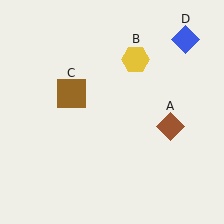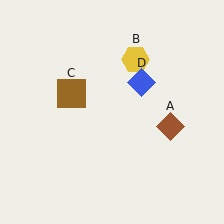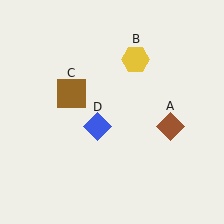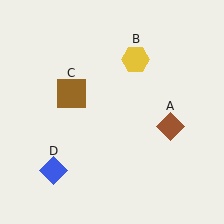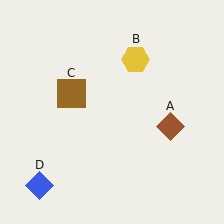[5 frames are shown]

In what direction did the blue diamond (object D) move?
The blue diamond (object D) moved down and to the left.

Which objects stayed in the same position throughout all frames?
Brown diamond (object A) and yellow hexagon (object B) and brown square (object C) remained stationary.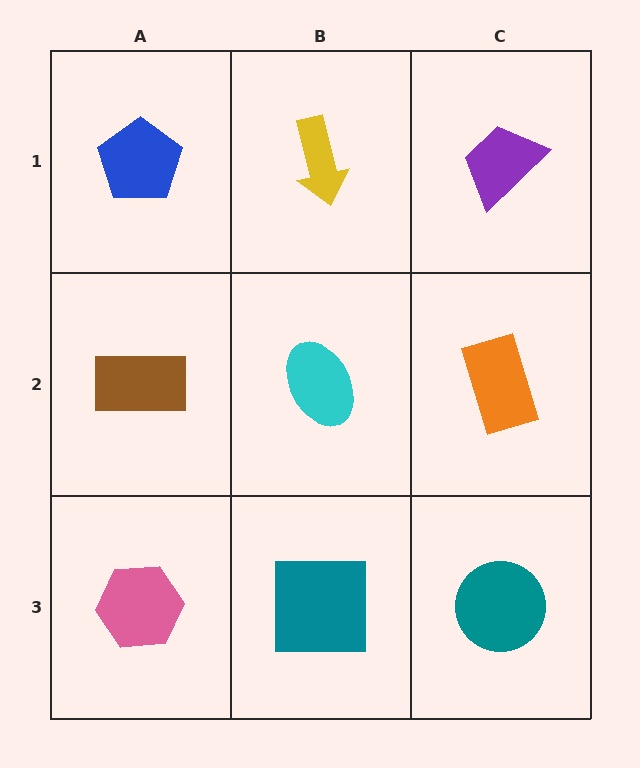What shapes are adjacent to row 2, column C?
A purple trapezoid (row 1, column C), a teal circle (row 3, column C), a cyan ellipse (row 2, column B).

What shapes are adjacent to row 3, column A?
A brown rectangle (row 2, column A), a teal square (row 3, column B).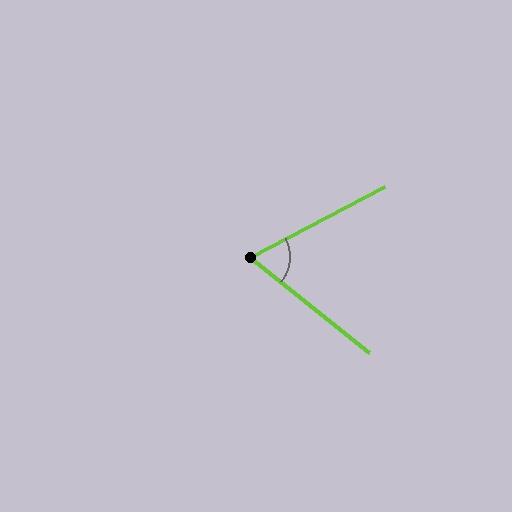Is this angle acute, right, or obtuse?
It is acute.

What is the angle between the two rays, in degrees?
Approximately 66 degrees.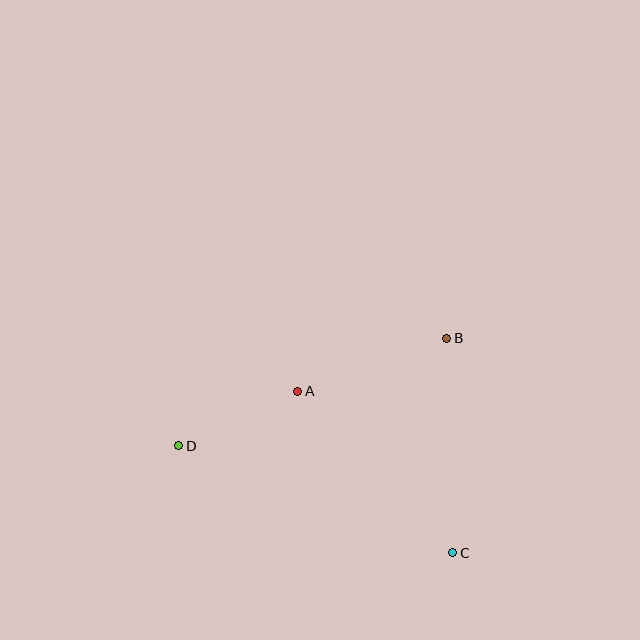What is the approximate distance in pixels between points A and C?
The distance between A and C is approximately 224 pixels.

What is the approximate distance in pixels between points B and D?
The distance between B and D is approximately 289 pixels.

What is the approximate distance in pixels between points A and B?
The distance between A and B is approximately 158 pixels.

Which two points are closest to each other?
Points A and D are closest to each other.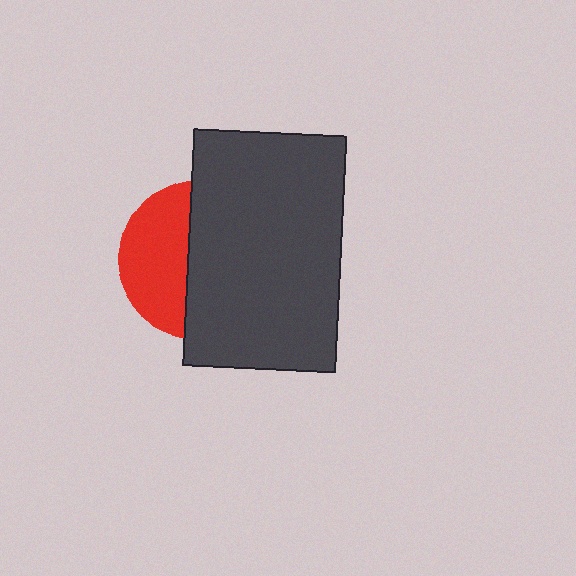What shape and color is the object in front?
The object in front is a dark gray rectangle.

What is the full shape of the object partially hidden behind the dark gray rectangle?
The partially hidden object is a red circle.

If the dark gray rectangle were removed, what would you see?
You would see the complete red circle.